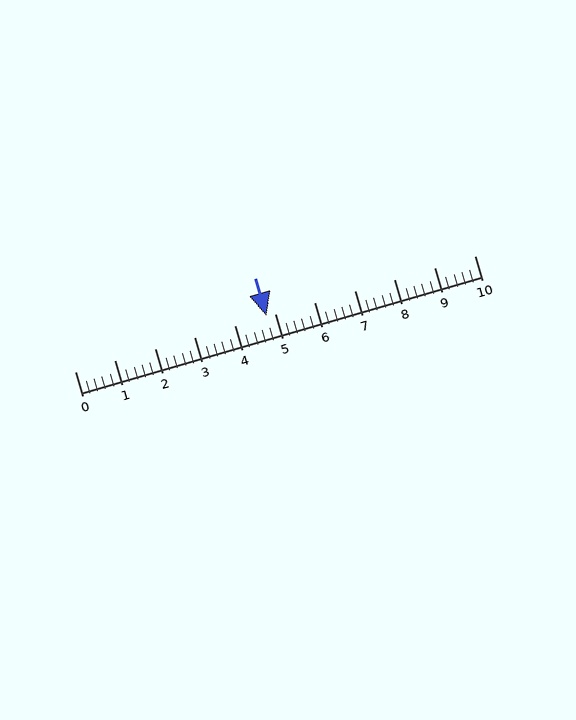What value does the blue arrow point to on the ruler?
The blue arrow points to approximately 4.8.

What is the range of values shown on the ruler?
The ruler shows values from 0 to 10.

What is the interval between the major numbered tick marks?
The major tick marks are spaced 1 units apart.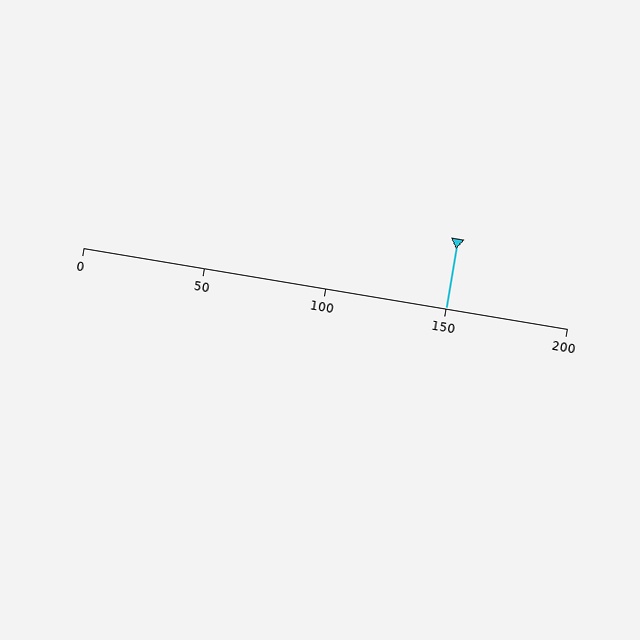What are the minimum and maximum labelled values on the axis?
The axis runs from 0 to 200.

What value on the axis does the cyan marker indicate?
The marker indicates approximately 150.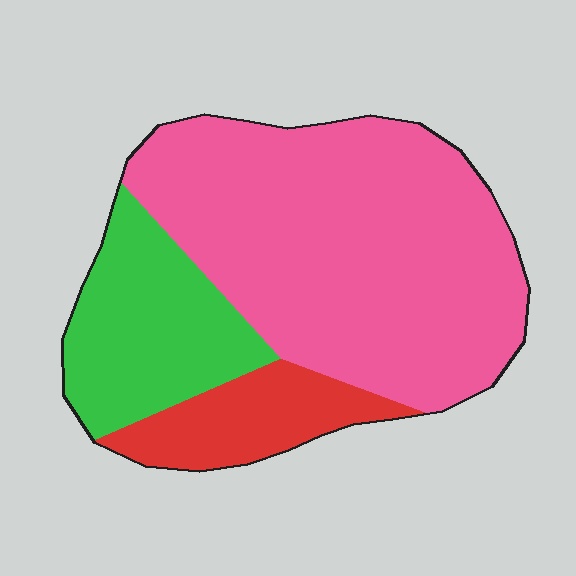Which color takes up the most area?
Pink, at roughly 65%.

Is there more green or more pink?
Pink.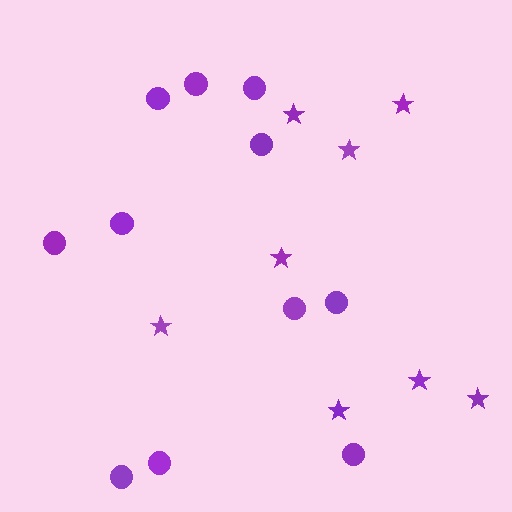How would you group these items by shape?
There are 2 groups: one group of circles (11) and one group of stars (8).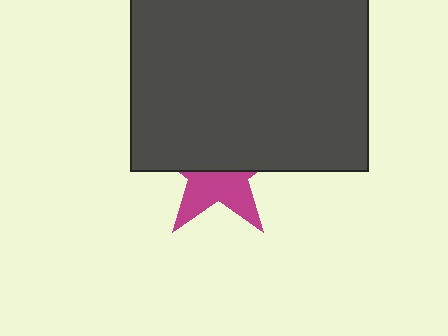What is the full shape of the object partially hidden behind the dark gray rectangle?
The partially hidden object is a magenta star.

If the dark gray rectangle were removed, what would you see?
You would see the complete magenta star.